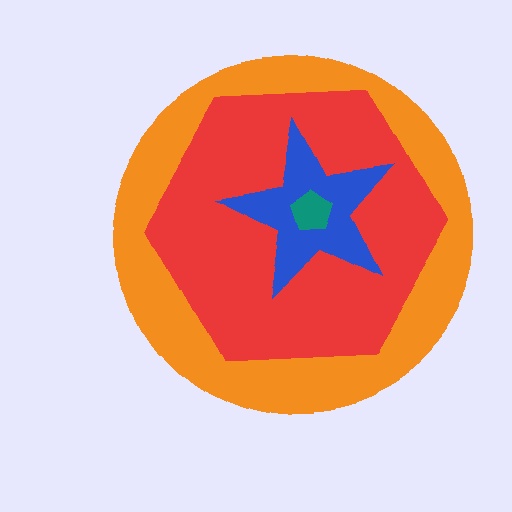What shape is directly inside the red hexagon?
The blue star.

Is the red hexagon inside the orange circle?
Yes.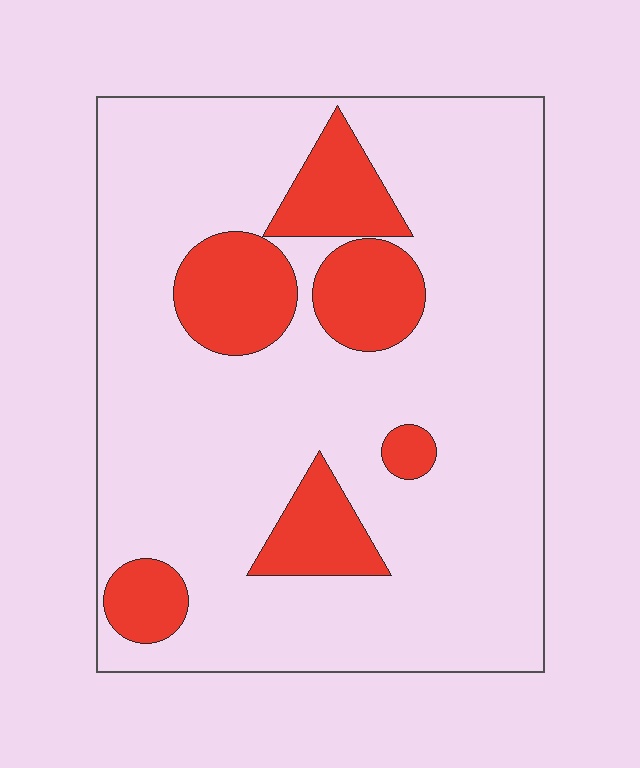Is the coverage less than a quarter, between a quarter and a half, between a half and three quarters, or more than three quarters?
Less than a quarter.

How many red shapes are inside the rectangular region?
6.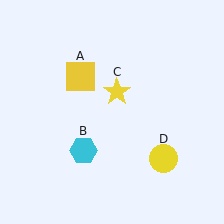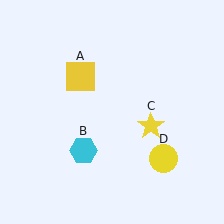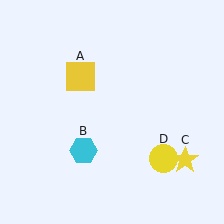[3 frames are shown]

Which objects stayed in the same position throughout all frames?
Yellow square (object A) and cyan hexagon (object B) and yellow circle (object D) remained stationary.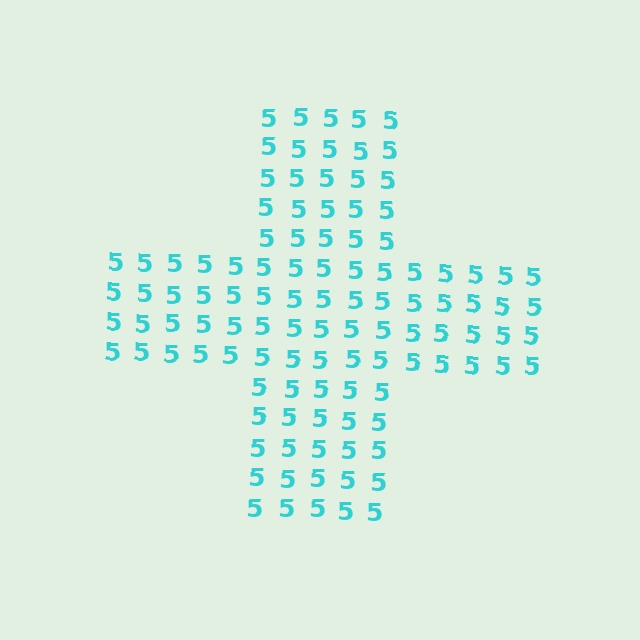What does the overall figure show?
The overall figure shows a cross.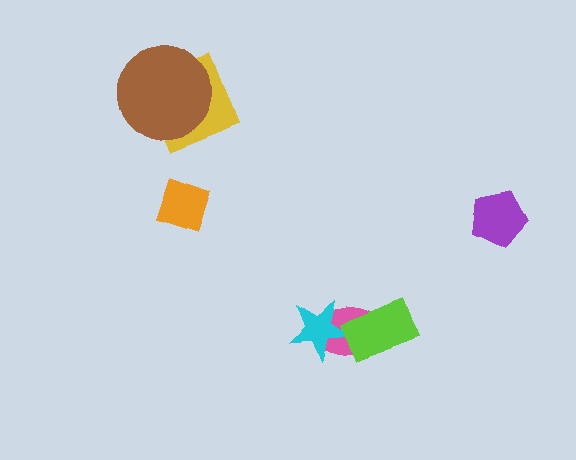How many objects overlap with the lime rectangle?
1 object overlaps with the lime rectangle.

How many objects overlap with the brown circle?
1 object overlaps with the brown circle.